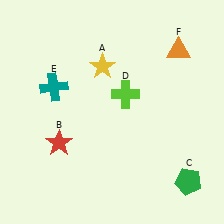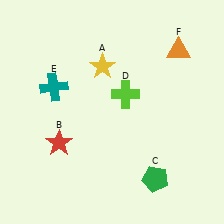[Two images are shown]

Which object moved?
The green pentagon (C) moved left.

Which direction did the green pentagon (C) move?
The green pentagon (C) moved left.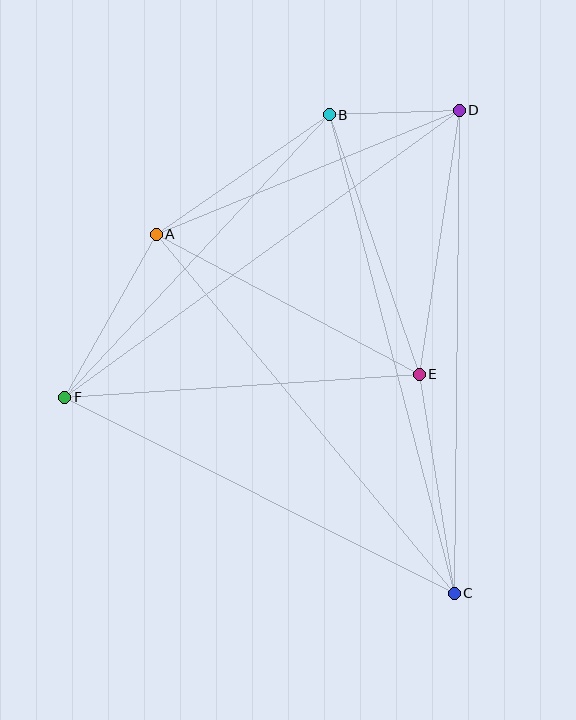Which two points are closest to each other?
Points B and D are closest to each other.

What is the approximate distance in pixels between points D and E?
The distance between D and E is approximately 267 pixels.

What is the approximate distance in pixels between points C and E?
The distance between C and E is approximately 222 pixels.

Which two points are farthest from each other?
Points B and C are farthest from each other.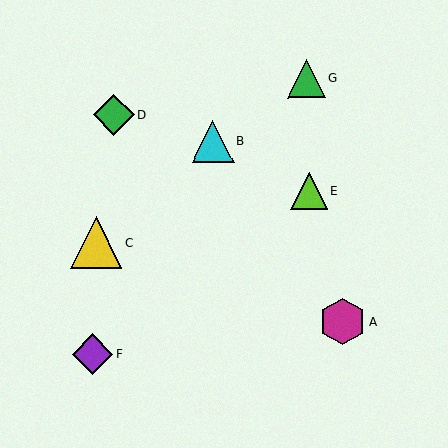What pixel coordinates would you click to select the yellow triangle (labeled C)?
Click at (96, 243) to select the yellow triangle C.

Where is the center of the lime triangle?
The center of the lime triangle is at (309, 191).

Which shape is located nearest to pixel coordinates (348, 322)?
The magenta hexagon (labeled A) at (342, 322) is nearest to that location.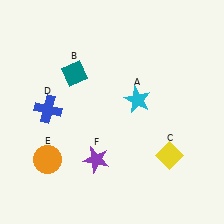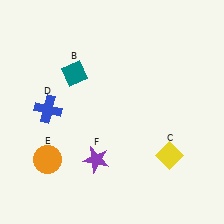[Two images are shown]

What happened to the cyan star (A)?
The cyan star (A) was removed in Image 2. It was in the top-right area of Image 1.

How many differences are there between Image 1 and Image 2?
There is 1 difference between the two images.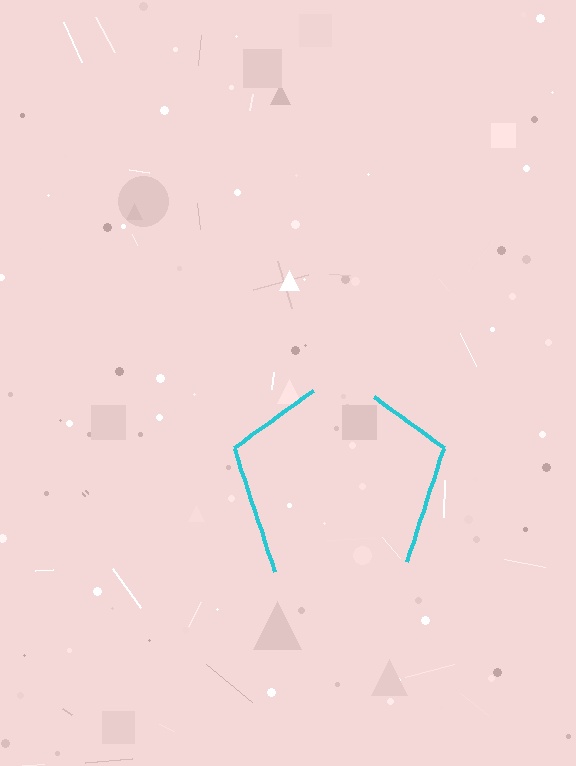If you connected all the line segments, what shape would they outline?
They would outline a pentagon.